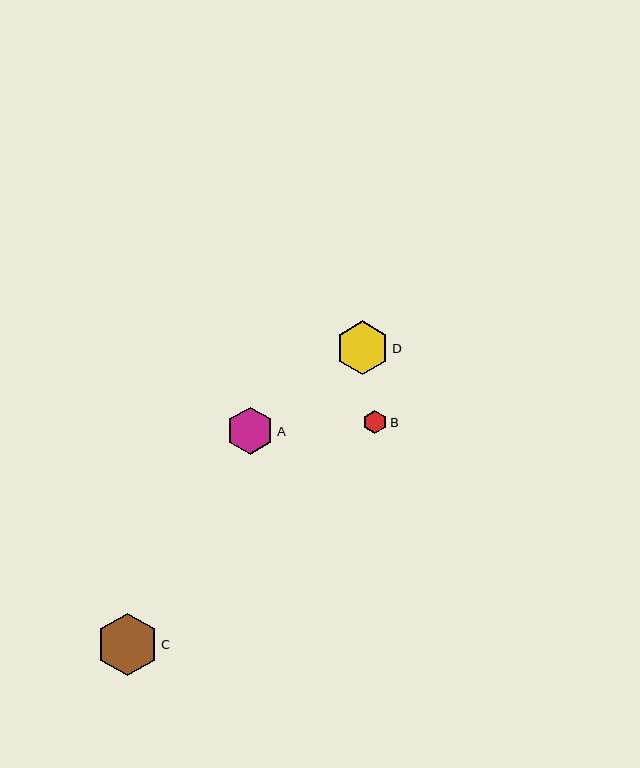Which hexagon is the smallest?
Hexagon B is the smallest with a size of approximately 24 pixels.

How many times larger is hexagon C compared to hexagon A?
Hexagon C is approximately 1.3 times the size of hexagon A.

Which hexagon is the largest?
Hexagon C is the largest with a size of approximately 63 pixels.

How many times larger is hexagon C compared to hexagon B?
Hexagon C is approximately 2.7 times the size of hexagon B.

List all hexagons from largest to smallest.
From largest to smallest: C, D, A, B.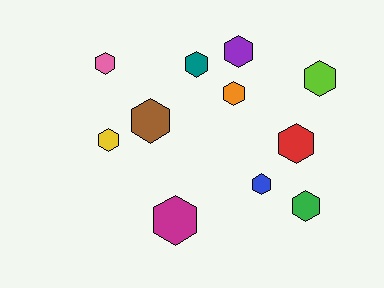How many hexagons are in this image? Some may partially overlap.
There are 11 hexagons.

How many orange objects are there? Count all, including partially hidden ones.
There is 1 orange object.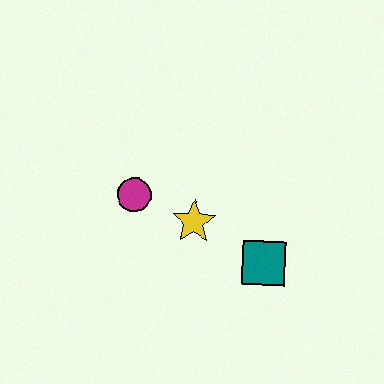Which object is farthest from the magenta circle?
The teal square is farthest from the magenta circle.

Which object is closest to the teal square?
The yellow star is closest to the teal square.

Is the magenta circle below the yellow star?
No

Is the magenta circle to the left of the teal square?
Yes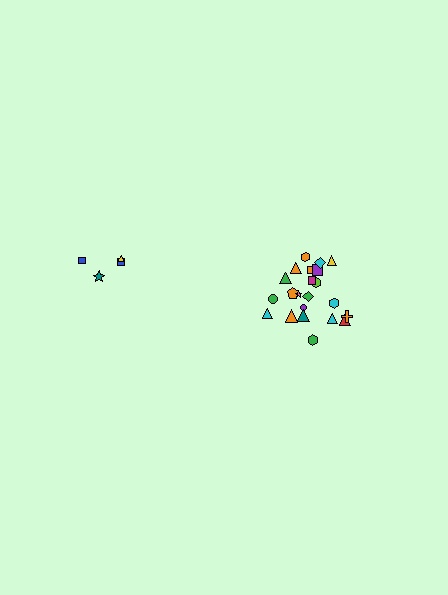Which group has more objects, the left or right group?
The right group.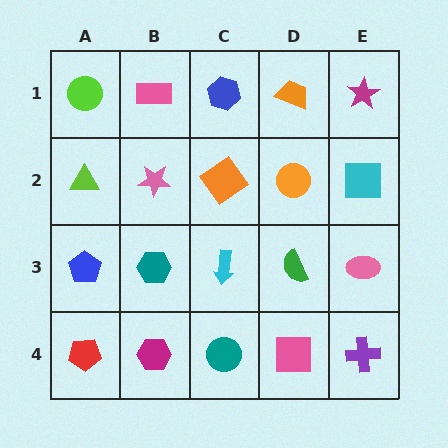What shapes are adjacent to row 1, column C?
An orange diamond (row 2, column C), a pink rectangle (row 1, column B), an orange trapezoid (row 1, column D).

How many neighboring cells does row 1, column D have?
3.